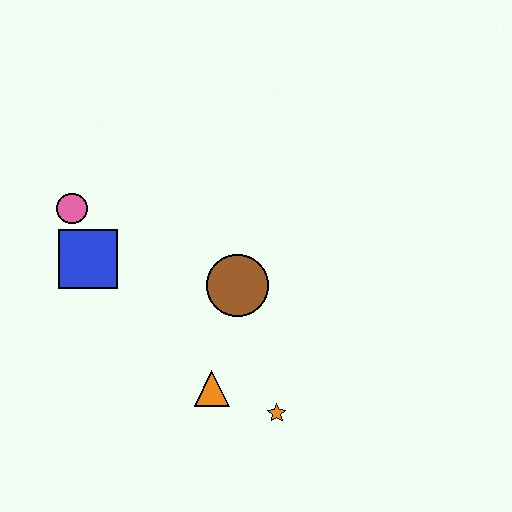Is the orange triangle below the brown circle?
Yes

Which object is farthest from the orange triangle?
The pink circle is farthest from the orange triangle.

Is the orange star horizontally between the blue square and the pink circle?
No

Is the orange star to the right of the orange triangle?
Yes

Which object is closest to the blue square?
The pink circle is closest to the blue square.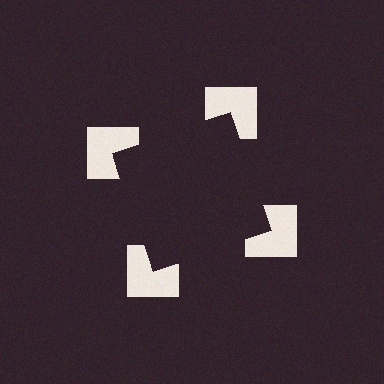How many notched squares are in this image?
There are 4 — one at each vertex of the illusory square.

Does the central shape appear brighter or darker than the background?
It typically appears slightly darker than the background, even though no actual brightness change is drawn.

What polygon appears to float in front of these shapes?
An illusory square — its edges are inferred from the aligned wedge cuts in the notched squares, not physically drawn.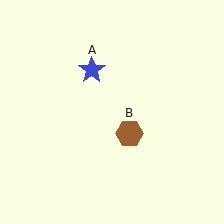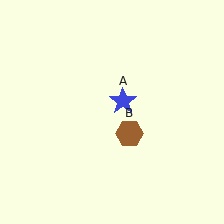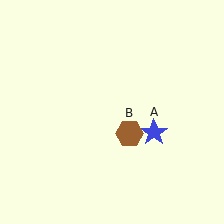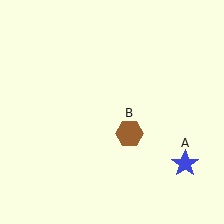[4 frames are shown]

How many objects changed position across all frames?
1 object changed position: blue star (object A).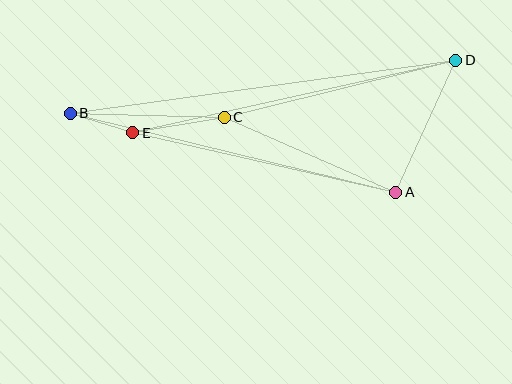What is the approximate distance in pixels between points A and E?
The distance between A and E is approximately 270 pixels.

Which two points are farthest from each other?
Points B and D are farthest from each other.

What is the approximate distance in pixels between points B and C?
The distance between B and C is approximately 154 pixels.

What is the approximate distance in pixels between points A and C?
The distance between A and C is approximately 187 pixels.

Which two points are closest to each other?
Points B and E are closest to each other.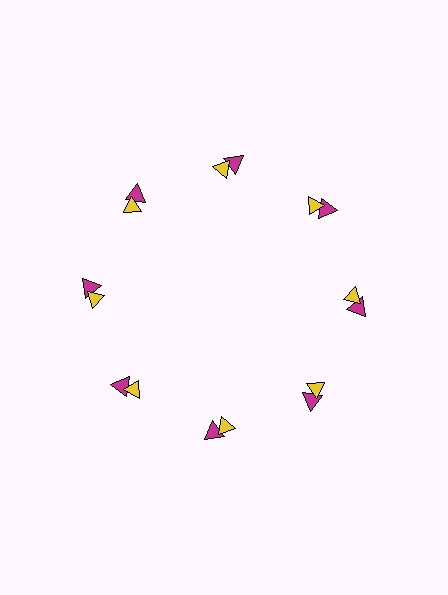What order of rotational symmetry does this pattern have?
This pattern has 8-fold rotational symmetry.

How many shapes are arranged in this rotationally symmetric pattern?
There are 16 shapes, arranged in 8 groups of 2.